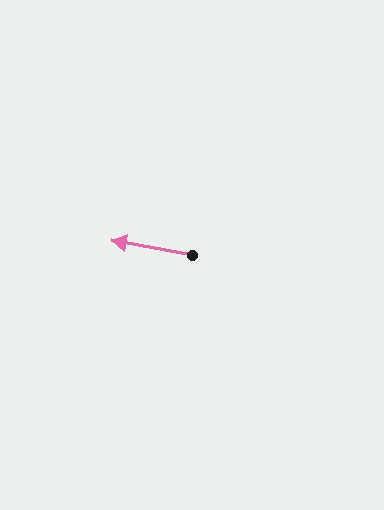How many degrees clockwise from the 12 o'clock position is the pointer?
Approximately 280 degrees.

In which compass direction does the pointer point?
West.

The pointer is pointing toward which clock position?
Roughly 9 o'clock.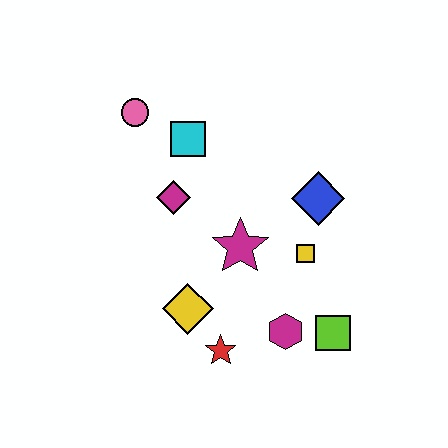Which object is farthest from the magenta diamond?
The lime square is farthest from the magenta diamond.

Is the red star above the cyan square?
No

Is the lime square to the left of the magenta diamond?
No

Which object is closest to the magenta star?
The yellow square is closest to the magenta star.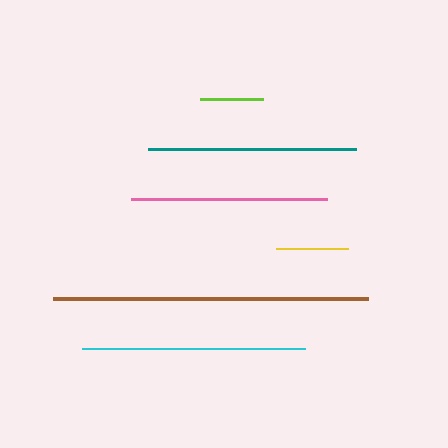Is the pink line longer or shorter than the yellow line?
The pink line is longer than the yellow line.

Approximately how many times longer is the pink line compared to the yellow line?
The pink line is approximately 2.7 times the length of the yellow line.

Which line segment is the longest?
The brown line is the longest at approximately 315 pixels.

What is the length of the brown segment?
The brown segment is approximately 315 pixels long.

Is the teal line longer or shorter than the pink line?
The teal line is longer than the pink line.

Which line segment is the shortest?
The lime line is the shortest at approximately 63 pixels.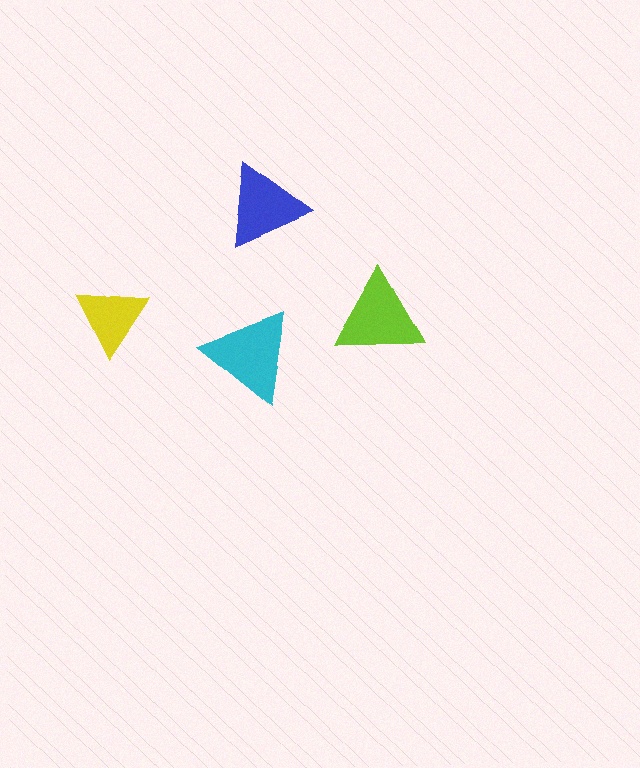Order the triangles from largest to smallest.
the cyan one, the lime one, the blue one, the yellow one.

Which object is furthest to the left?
The yellow triangle is leftmost.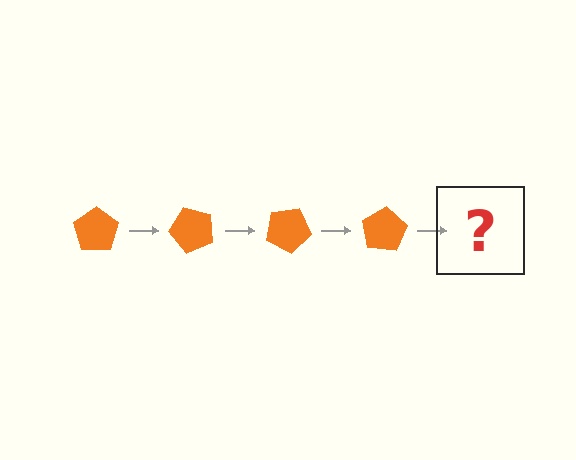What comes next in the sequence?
The next element should be an orange pentagon rotated 200 degrees.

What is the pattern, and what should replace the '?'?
The pattern is that the pentagon rotates 50 degrees each step. The '?' should be an orange pentagon rotated 200 degrees.